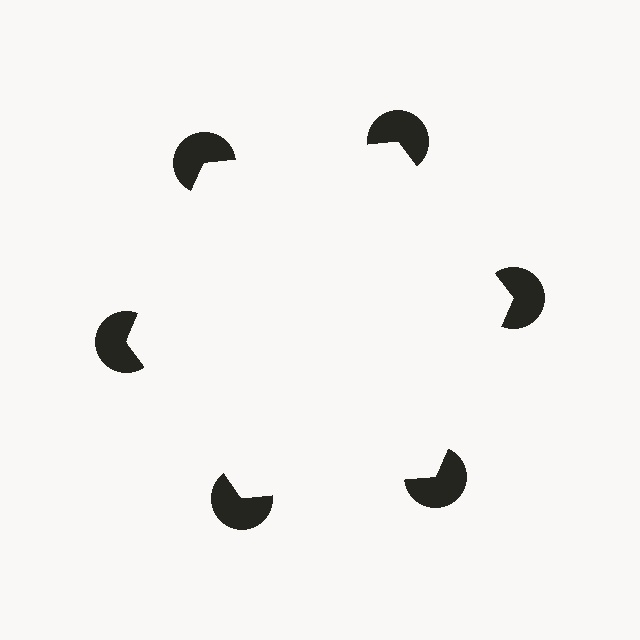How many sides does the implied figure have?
6 sides.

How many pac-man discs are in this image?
There are 6 — one at each vertex of the illusory hexagon.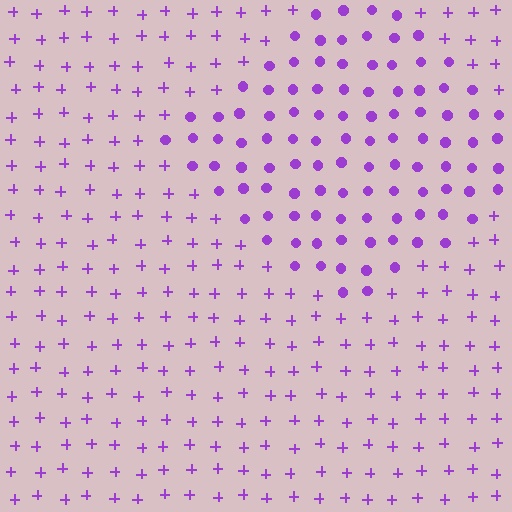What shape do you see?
I see a diamond.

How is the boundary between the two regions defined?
The boundary is defined by a change in element shape: circles inside vs. plus signs outside. All elements share the same color and spacing.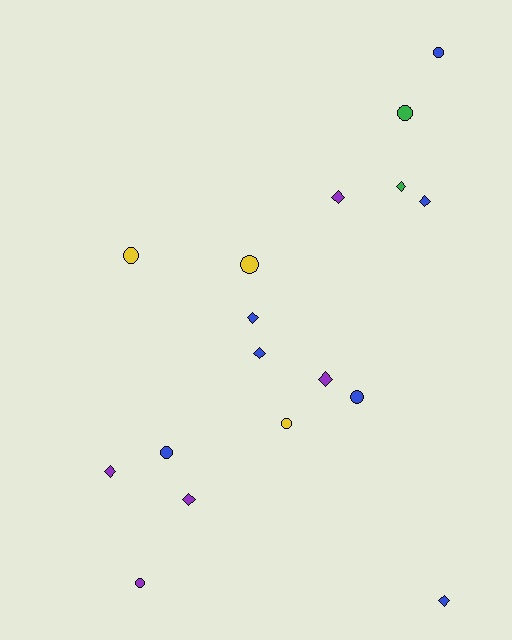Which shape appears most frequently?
Diamond, with 9 objects.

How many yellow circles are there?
There are 3 yellow circles.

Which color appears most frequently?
Blue, with 7 objects.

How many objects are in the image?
There are 17 objects.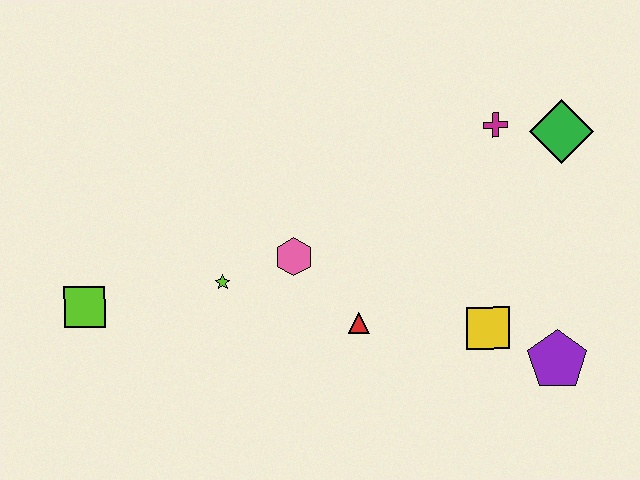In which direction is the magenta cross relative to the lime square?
The magenta cross is to the right of the lime square.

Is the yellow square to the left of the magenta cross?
Yes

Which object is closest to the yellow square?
The purple pentagon is closest to the yellow square.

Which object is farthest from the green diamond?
The lime square is farthest from the green diamond.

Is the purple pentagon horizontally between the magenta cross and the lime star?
No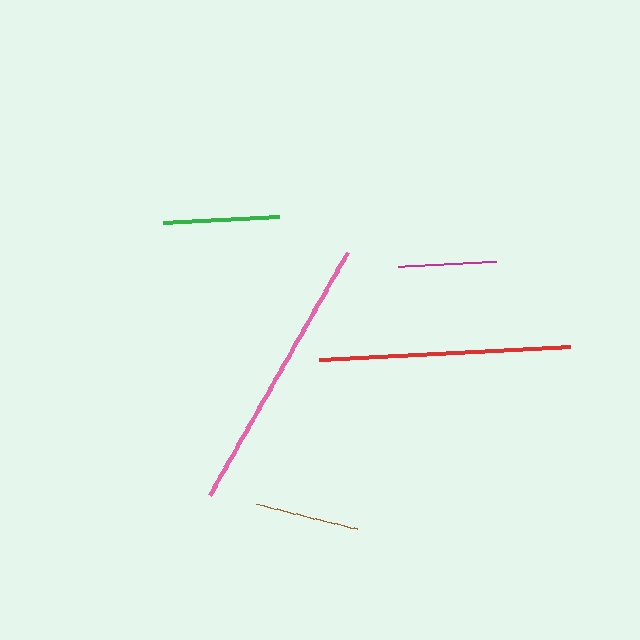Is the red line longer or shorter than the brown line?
The red line is longer than the brown line.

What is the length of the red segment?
The red segment is approximately 251 pixels long.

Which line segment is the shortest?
The magenta line is the shortest at approximately 98 pixels.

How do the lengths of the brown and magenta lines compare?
The brown and magenta lines are approximately the same length.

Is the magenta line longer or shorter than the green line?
The green line is longer than the magenta line.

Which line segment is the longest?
The pink line is the longest at approximately 279 pixels.